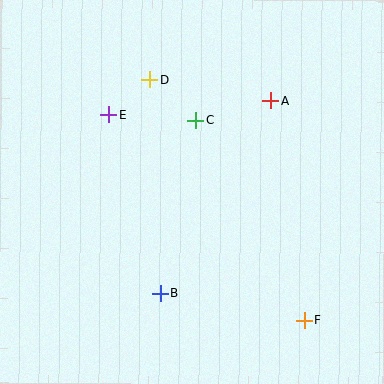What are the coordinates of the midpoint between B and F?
The midpoint between B and F is at (232, 307).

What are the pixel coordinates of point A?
Point A is at (270, 100).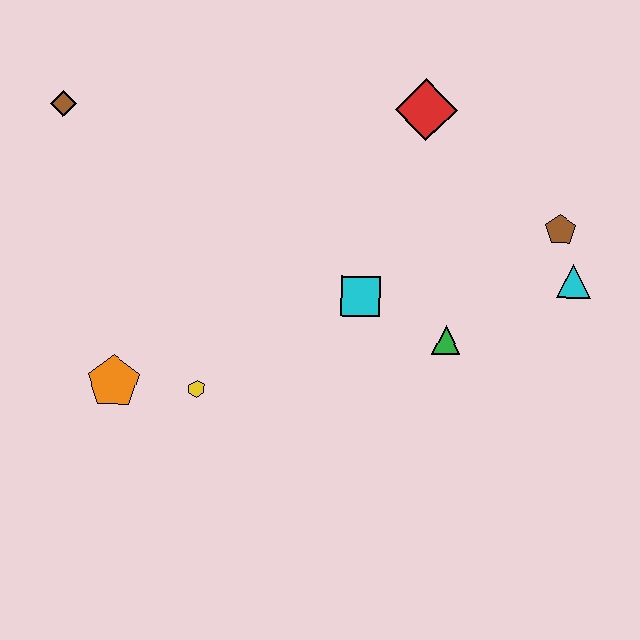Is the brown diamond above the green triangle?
Yes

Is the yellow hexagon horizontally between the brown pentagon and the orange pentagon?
Yes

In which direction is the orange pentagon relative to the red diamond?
The orange pentagon is to the left of the red diamond.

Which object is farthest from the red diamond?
The orange pentagon is farthest from the red diamond.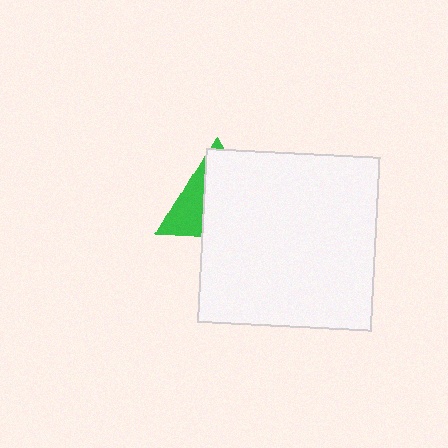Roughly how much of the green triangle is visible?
A small part of it is visible (roughly 33%).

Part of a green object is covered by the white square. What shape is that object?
It is a triangle.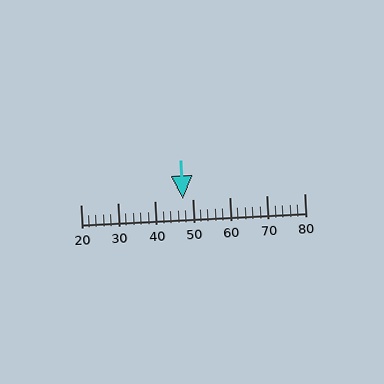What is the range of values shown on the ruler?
The ruler shows values from 20 to 80.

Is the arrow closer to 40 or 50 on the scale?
The arrow is closer to 50.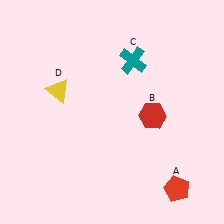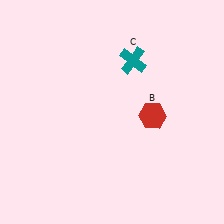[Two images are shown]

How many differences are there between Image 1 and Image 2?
There are 2 differences between the two images.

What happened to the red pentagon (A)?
The red pentagon (A) was removed in Image 2. It was in the bottom-right area of Image 1.